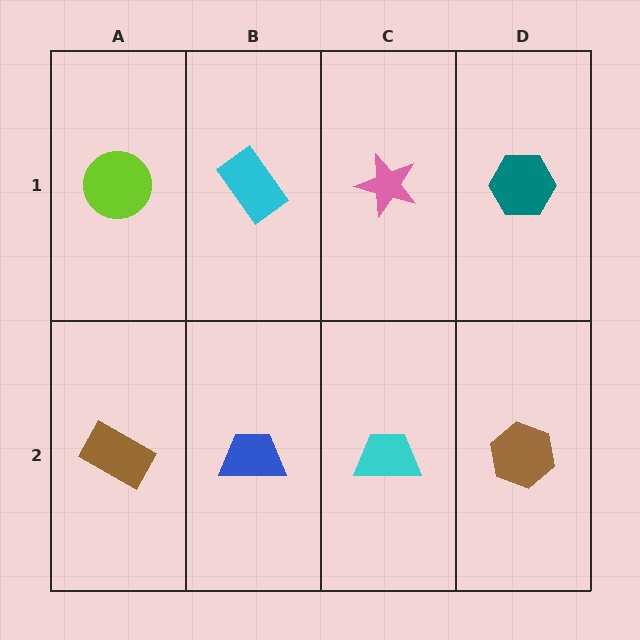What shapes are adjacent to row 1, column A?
A brown rectangle (row 2, column A), a cyan rectangle (row 1, column B).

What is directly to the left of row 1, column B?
A lime circle.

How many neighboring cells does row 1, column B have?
3.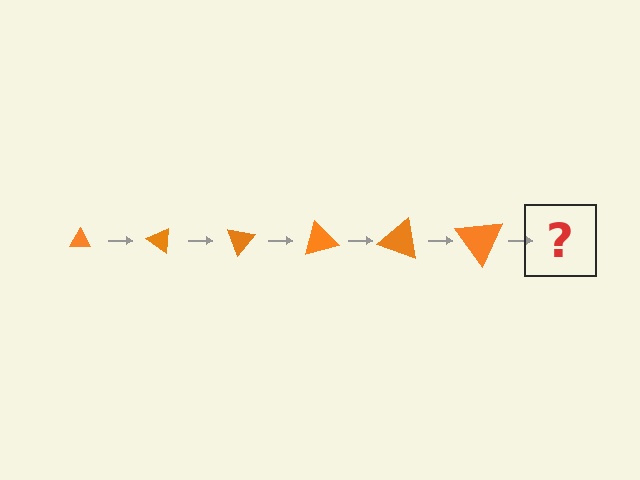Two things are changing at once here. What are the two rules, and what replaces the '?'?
The two rules are that the triangle grows larger each step and it rotates 35 degrees each step. The '?' should be a triangle, larger than the previous one and rotated 210 degrees from the start.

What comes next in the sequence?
The next element should be a triangle, larger than the previous one and rotated 210 degrees from the start.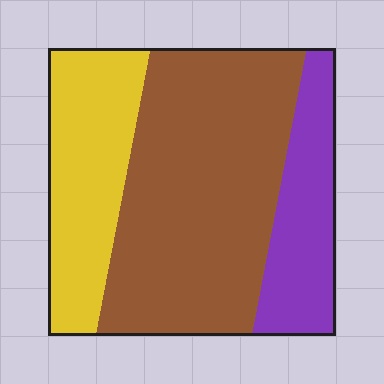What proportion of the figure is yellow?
Yellow takes up about one quarter (1/4) of the figure.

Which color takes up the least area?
Purple, at roughly 20%.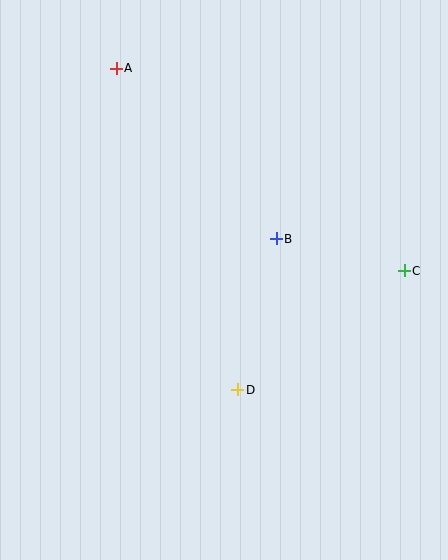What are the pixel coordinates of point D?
Point D is at (238, 390).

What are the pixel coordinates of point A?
Point A is at (116, 68).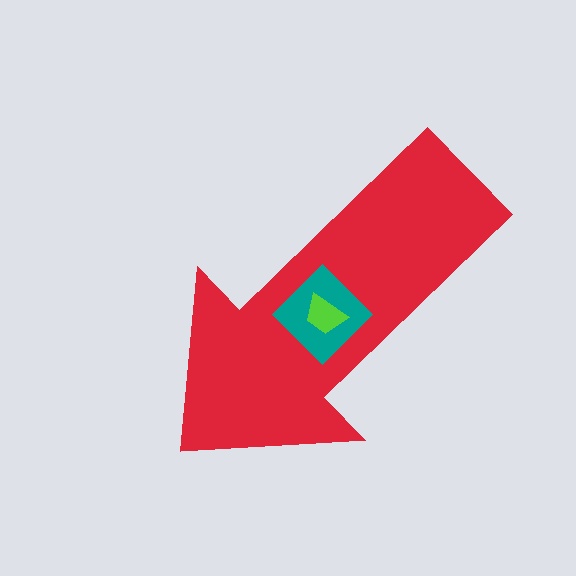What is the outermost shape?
The red arrow.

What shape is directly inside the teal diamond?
The lime trapezoid.